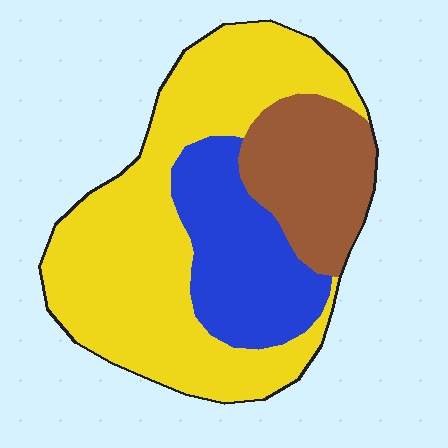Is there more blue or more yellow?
Yellow.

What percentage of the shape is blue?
Blue covers about 25% of the shape.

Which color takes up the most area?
Yellow, at roughly 55%.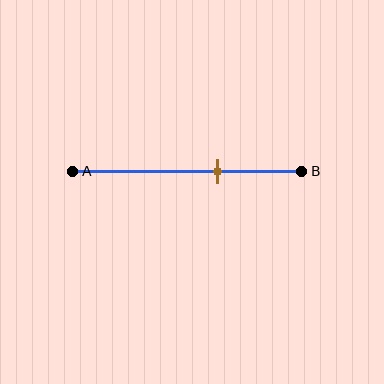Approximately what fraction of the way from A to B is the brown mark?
The brown mark is approximately 65% of the way from A to B.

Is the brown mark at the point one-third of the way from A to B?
No, the mark is at about 65% from A, not at the 33% one-third point.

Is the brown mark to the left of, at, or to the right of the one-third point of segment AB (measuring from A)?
The brown mark is to the right of the one-third point of segment AB.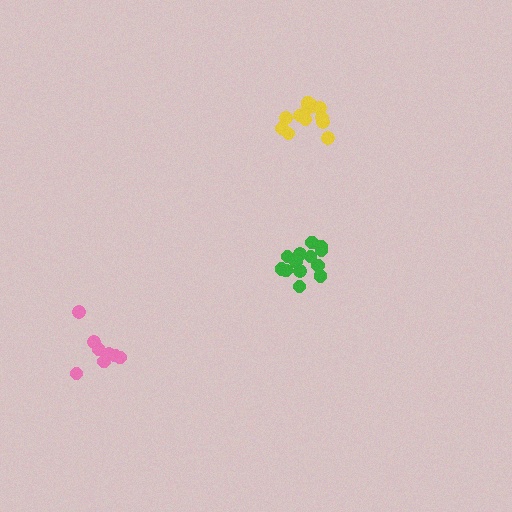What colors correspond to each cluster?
The clusters are colored: pink, yellow, green.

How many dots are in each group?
Group 1: 8 dots, Group 2: 13 dots, Group 3: 13 dots (34 total).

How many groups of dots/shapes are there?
There are 3 groups.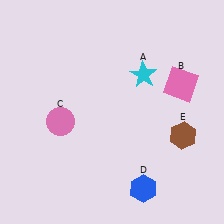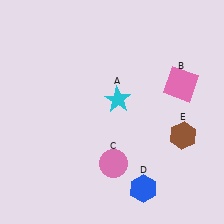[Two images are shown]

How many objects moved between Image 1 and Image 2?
2 objects moved between the two images.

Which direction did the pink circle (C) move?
The pink circle (C) moved right.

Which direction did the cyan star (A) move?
The cyan star (A) moved left.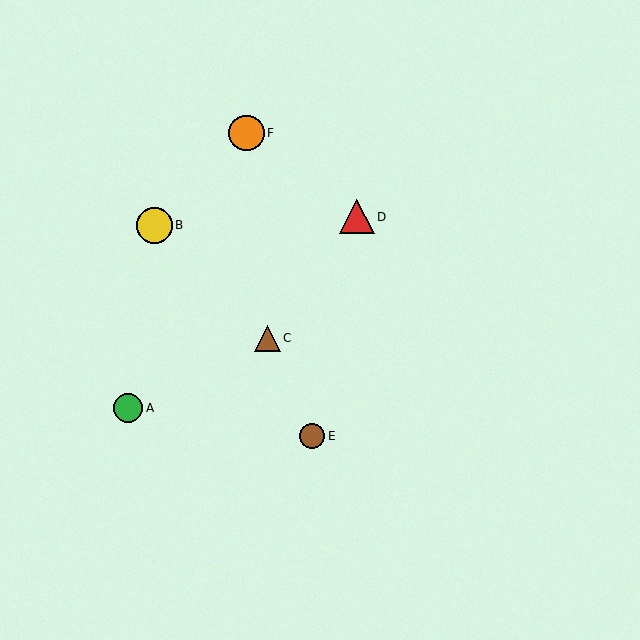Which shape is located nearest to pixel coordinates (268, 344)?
The brown triangle (labeled C) at (267, 338) is nearest to that location.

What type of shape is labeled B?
Shape B is a yellow circle.